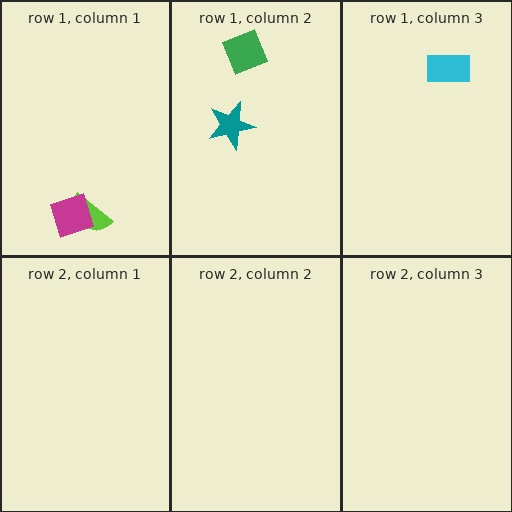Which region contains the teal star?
The row 1, column 2 region.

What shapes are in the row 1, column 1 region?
The lime semicircle, the magenta diamond.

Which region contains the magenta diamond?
The row 1, column 1 region.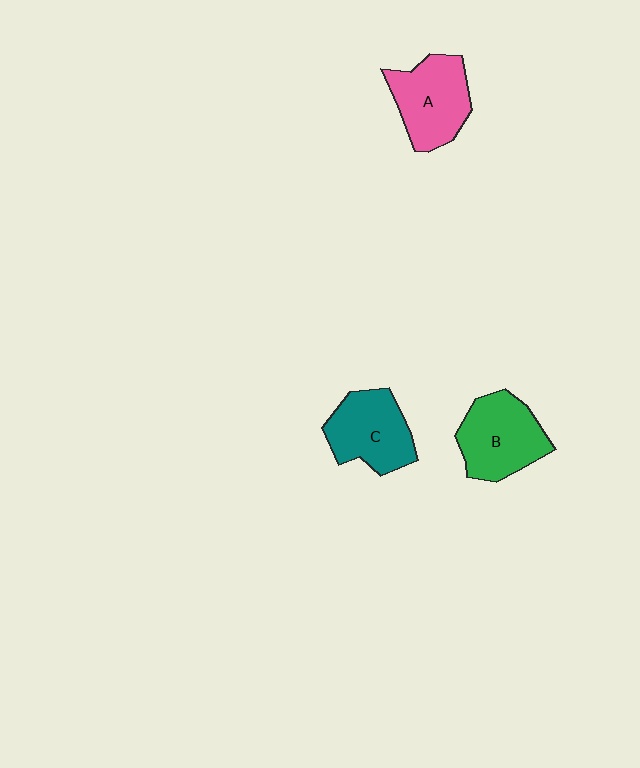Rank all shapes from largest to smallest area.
From largest to smallest: B (green), A (pink), C (teal).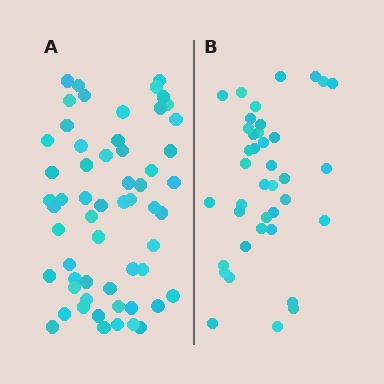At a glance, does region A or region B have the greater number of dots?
Region A (the left region) has more dots.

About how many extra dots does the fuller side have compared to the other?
Region A has approximately 20 more dots than region B.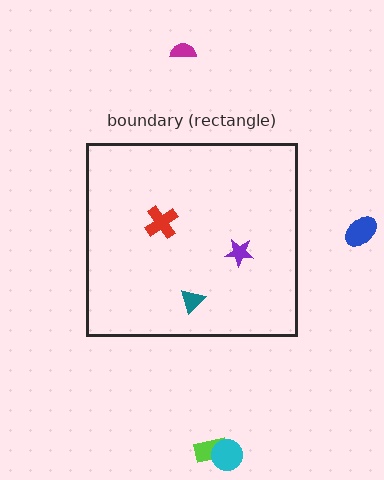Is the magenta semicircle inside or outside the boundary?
Outside.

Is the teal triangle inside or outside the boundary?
Inside.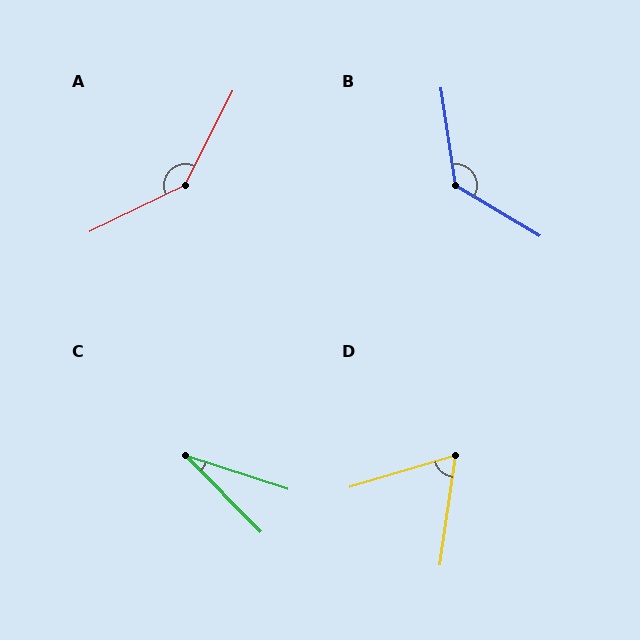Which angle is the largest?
A, at approximately 142 degrees.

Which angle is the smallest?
C, at approximately 27 degrees.